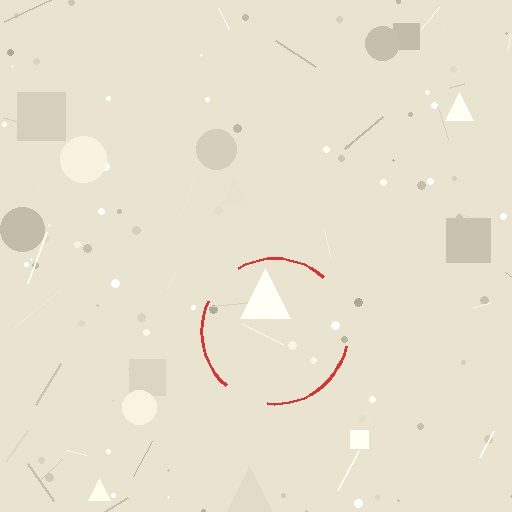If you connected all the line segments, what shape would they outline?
They would outline a circle.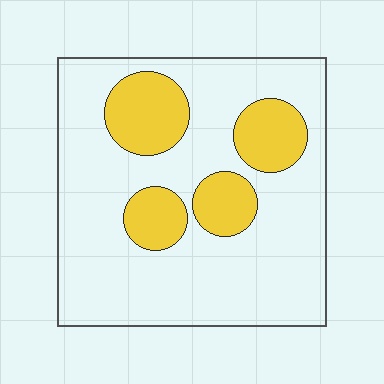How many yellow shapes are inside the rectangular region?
4.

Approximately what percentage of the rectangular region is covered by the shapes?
Approximately 25%.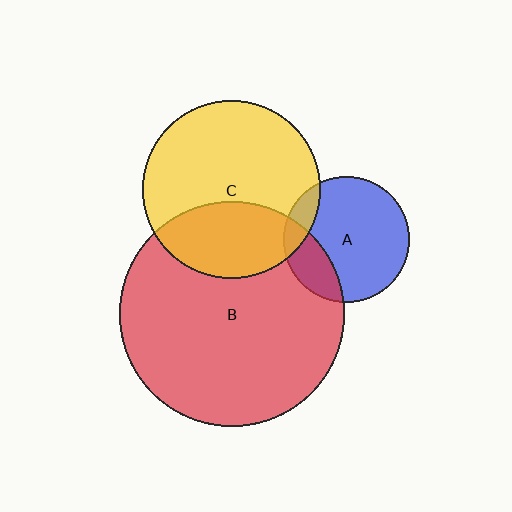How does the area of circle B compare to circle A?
Approximately 3.2 times.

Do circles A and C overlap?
Yes.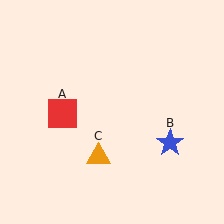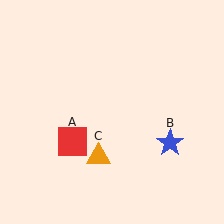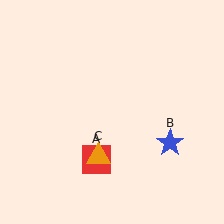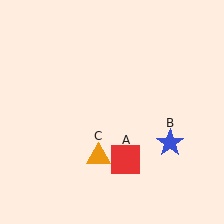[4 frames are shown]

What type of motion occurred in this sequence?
The red square (object A) rotated counterclockwise around the center of the scene.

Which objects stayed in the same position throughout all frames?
Blue star (object B) and orange triangle (object C) remained stationary.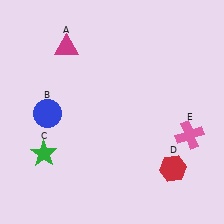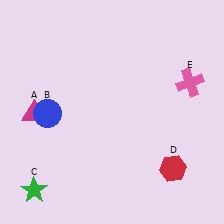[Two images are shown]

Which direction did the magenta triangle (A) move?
The magenta triangle (A) moved down.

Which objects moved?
The objects that moved are: the magenta triangle (A), the green star (C), the pink cross (E).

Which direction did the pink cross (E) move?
The pink cross (E) moved up.